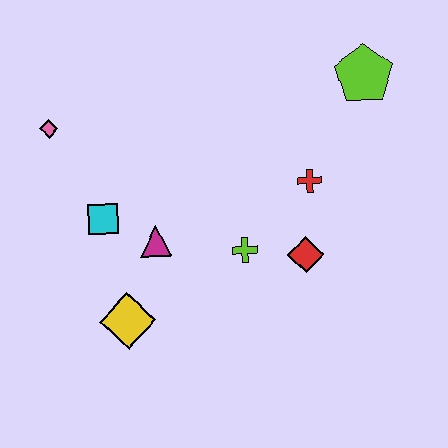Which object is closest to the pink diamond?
The cyan square is closest to the pink diamond.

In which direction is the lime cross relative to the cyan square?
The lime cross is to the right of the cyan square.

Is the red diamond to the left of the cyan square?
No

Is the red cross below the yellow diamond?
No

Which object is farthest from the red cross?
The pink diamond is farthest from the red cross.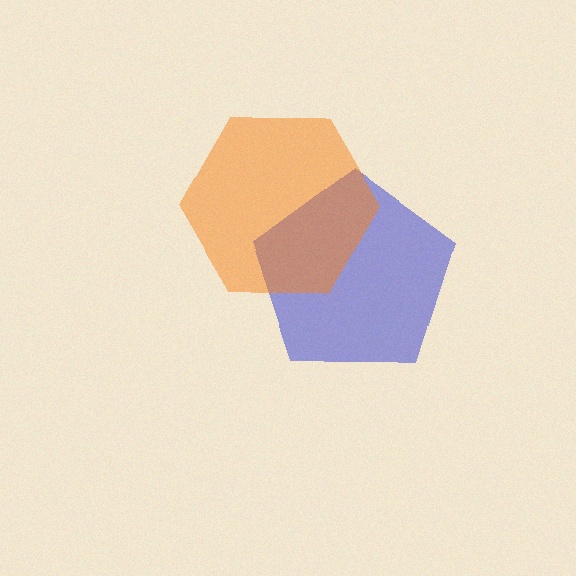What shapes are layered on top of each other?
The layered shapes are: a blue pentagon, an orange hexagon.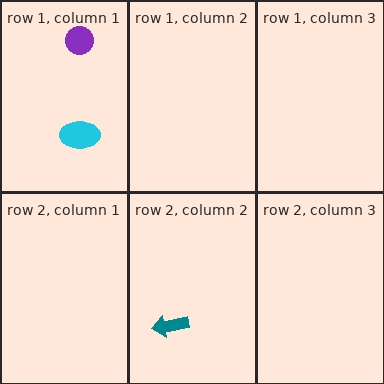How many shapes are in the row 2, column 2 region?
1.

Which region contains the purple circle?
The row 1, column 1 region.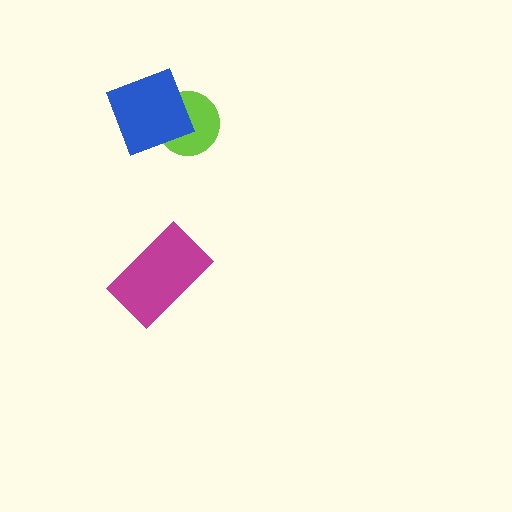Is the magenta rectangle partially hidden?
No, no other shape covers it.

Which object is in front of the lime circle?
The blue diamond is in front of the lime circle.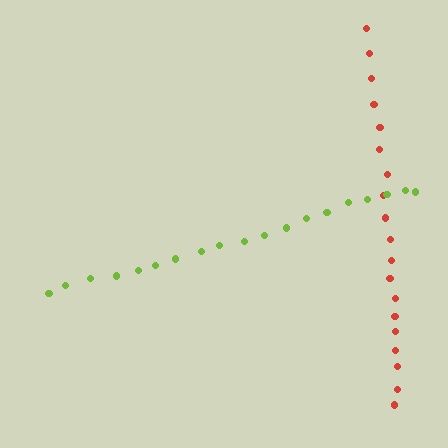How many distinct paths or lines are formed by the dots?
There are 2 distinct paths.